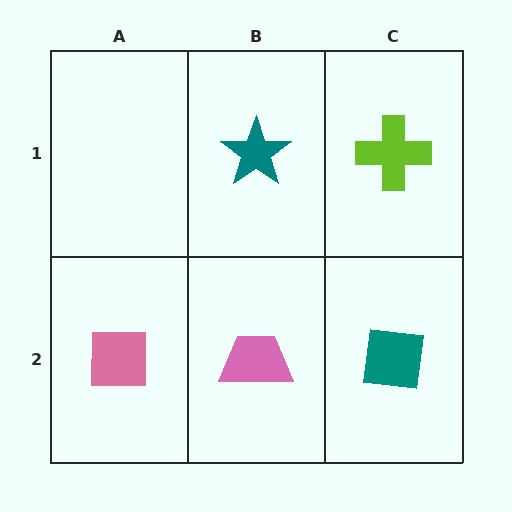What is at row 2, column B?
A pink trapezoid.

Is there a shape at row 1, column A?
No, that cell is empty.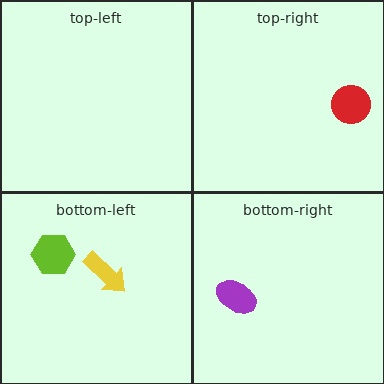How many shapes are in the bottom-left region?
2.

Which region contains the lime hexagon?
The bottom-left region.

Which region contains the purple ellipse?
The bottom-right region.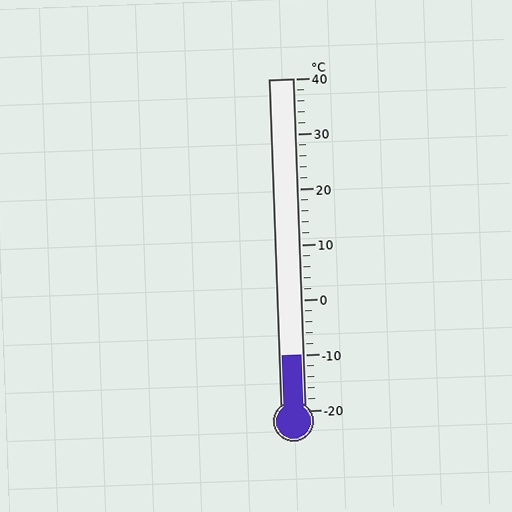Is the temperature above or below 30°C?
The temperature is below 30°C.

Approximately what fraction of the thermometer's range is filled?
The thermometer is filled to approximately 15% of its range.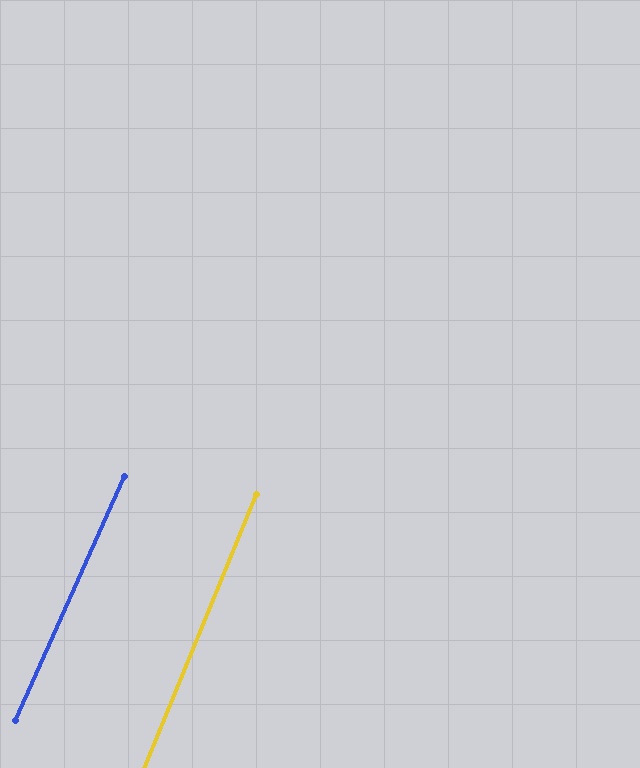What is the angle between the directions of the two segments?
Approximately 2 degrees.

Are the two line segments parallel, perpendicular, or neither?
Parallel — their directions differ by only 1.7°.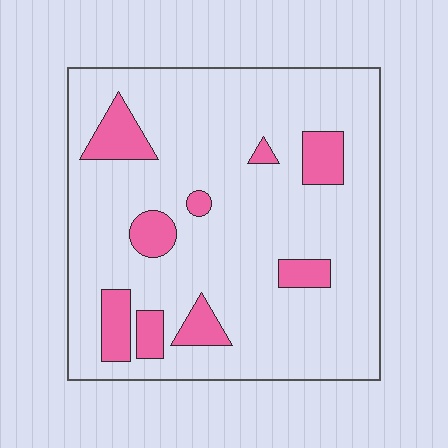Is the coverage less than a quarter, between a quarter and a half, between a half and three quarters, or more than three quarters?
Less than a quarter.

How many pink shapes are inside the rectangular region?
9.